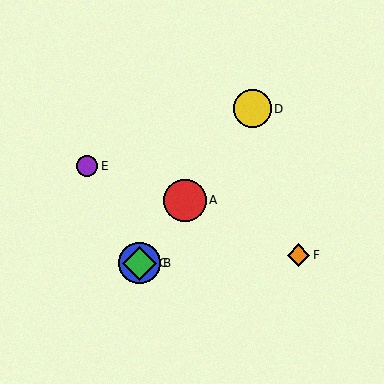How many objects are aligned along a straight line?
4 objects (A, B, C, D) are aligned along a straight line.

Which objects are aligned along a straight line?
Objects A, B, C, D are aligned along a straight line.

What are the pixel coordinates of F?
Object F is at (298, 255).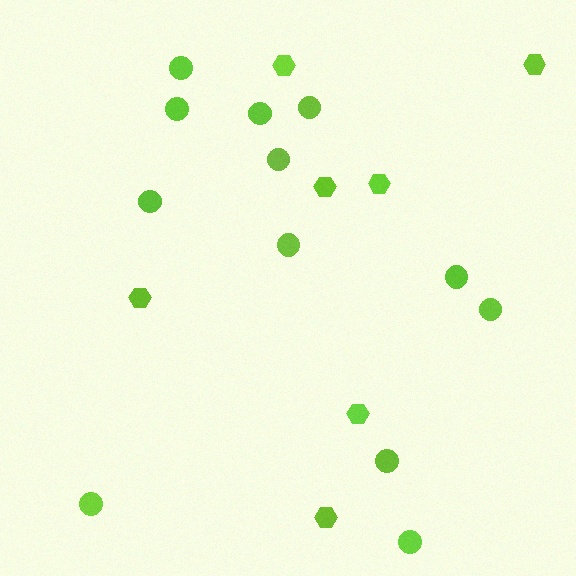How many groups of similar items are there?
There are 2 groups: one group of circles (12) and one group of hexagons (7).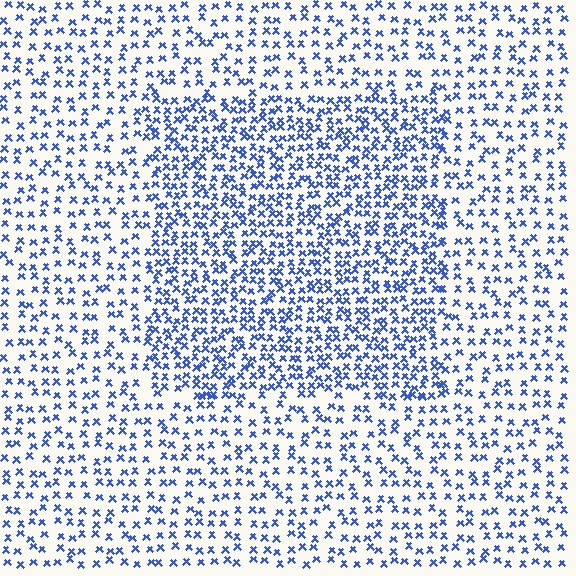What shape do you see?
I see a rectangle.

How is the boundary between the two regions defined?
The boundary is defined by a change in element density (approximately 1.8x ratio). All elements are the same color, size, and shape.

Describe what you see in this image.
The image contains small blue elements arranged at two different densities. A rectangle-shaped region is visible where the elements are more densely packed than the surrounding area.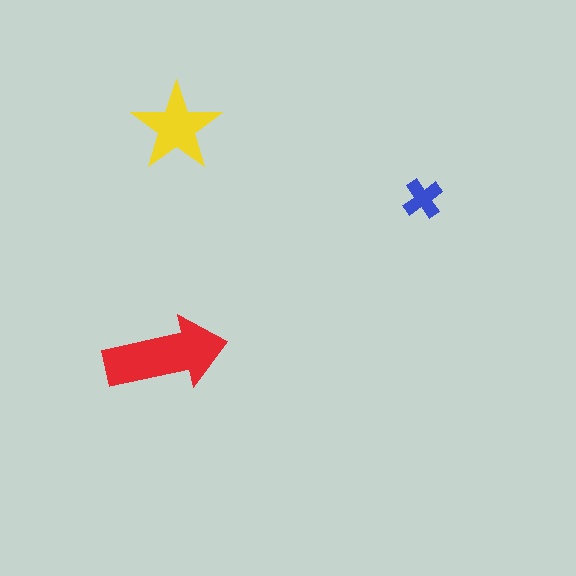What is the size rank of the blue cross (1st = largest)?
3rd.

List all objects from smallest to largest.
The blue cross, the yellow star, the red arrow.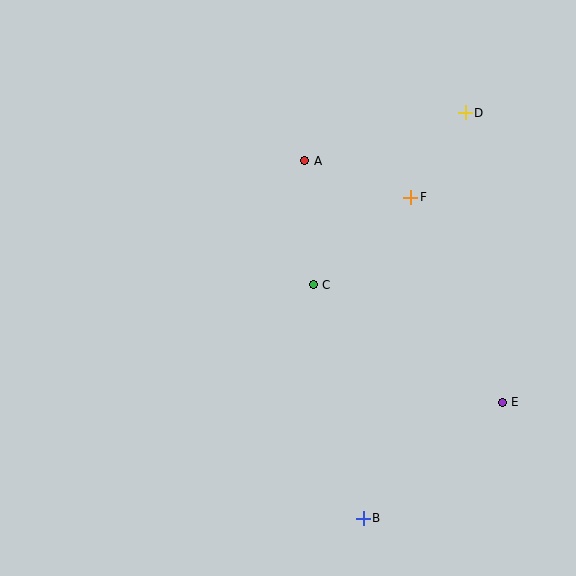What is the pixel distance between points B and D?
The distance between B and D is 418 pixels.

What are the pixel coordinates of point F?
Point F is at (410, 197).